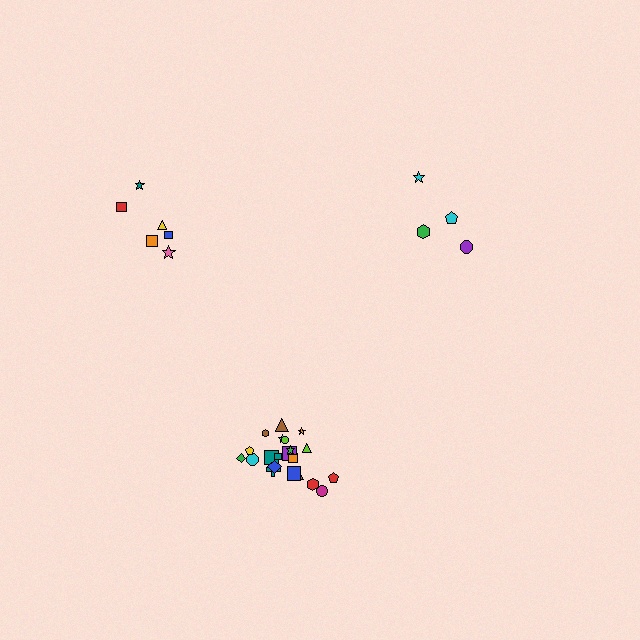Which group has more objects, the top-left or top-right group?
The top-left group.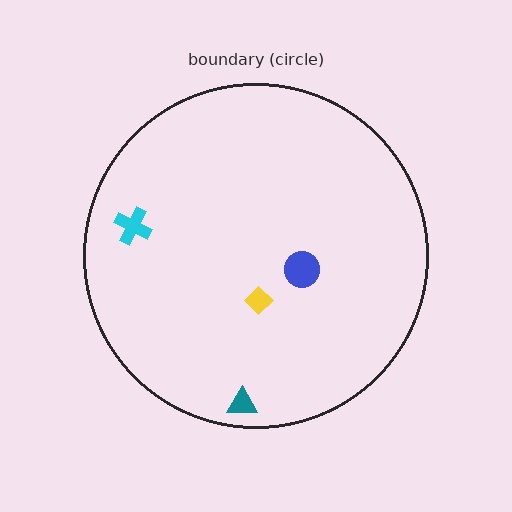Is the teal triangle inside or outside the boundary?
Inside.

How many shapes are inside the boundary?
4 inside, 0 outside.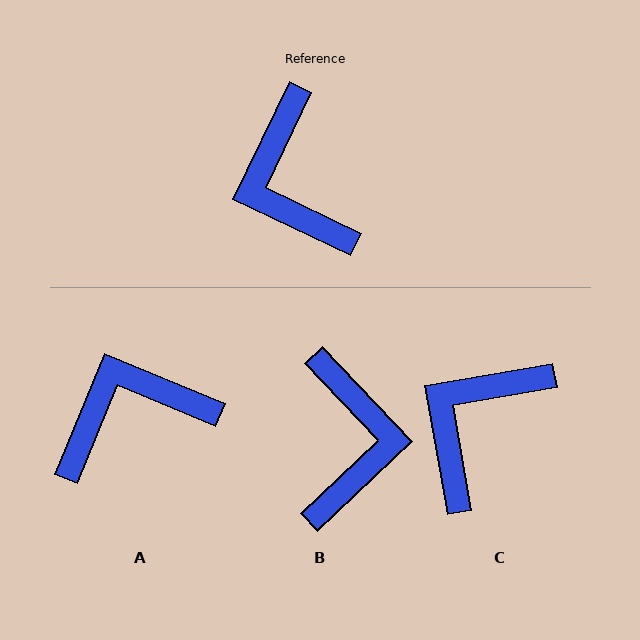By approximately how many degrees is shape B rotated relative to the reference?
Approximately 159 degrees counter-clockwise.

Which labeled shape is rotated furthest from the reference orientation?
B, about 159 degrees away.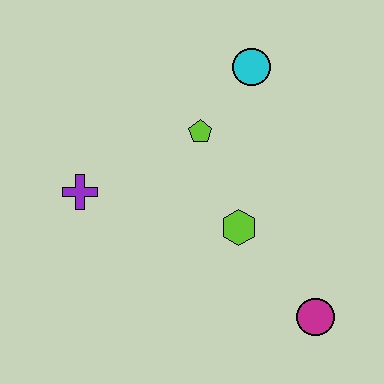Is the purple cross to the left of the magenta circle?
Yes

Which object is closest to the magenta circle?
The lime hexagon is closest to the magenta circle.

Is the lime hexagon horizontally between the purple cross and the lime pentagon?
No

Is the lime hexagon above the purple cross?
No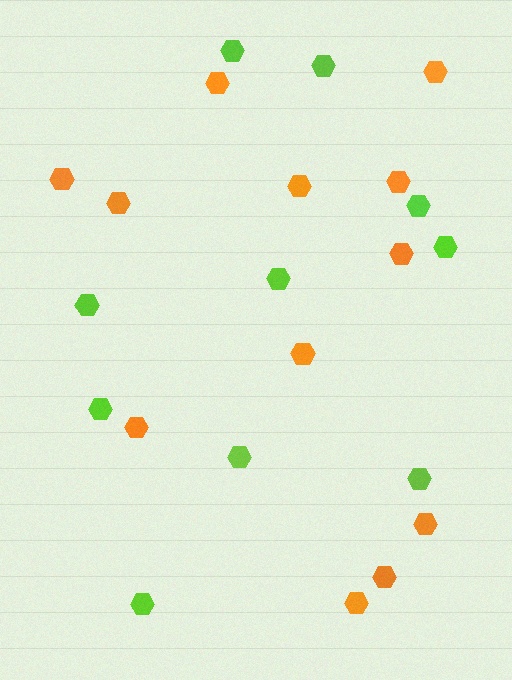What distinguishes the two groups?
There are 2 groups: one group of orange hexagons (12) and one group of lime hexagons (10).